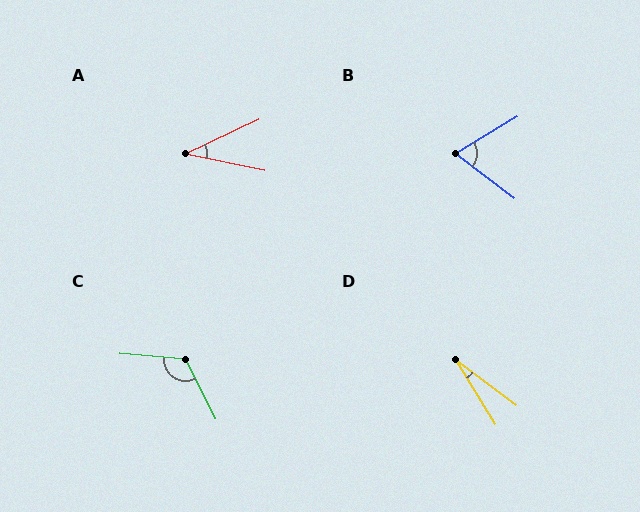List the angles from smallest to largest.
D (21°), A (37°), B (68°), C (121°).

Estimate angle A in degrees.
Approximately 37 degrees.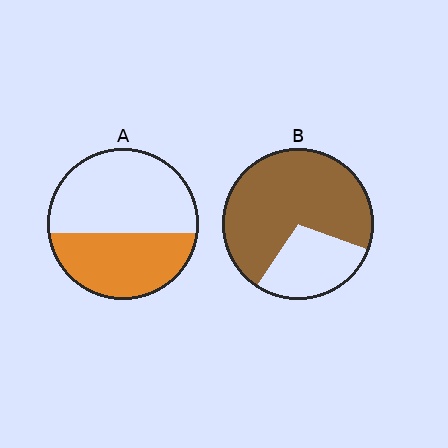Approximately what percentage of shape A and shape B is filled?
A is approximately 40% and B is approximately 70%.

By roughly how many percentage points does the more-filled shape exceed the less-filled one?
By roughly 30 percentage points (B over A).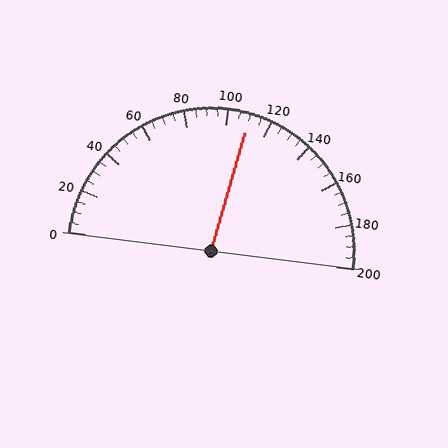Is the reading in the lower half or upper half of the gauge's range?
The reading is in the upper half of the range (0 to 200).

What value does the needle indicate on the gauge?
The needle indicates approximately 110.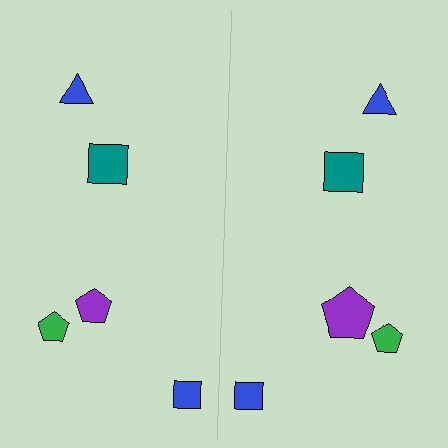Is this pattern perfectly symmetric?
No, the pattern is not perfectly symmetric. The purple pentagon on the right side has a different size than its mirror counterpart.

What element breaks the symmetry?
The purple pentagon on the right side has a different size than its mirror counterpart.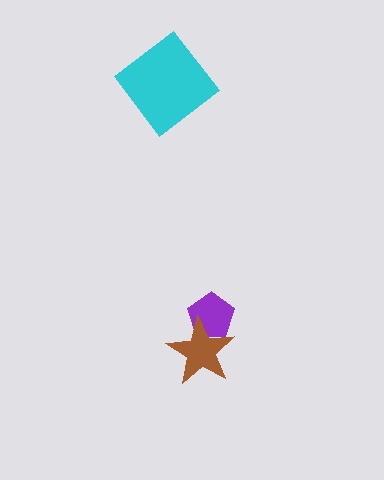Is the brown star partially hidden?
No, no other shape covers it.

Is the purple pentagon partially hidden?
Yes, it is partially covered by another shape.